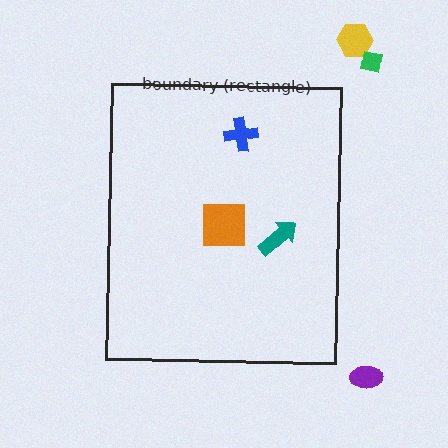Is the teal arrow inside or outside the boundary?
Inside.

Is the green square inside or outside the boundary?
Outside.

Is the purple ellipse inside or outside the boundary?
Outside.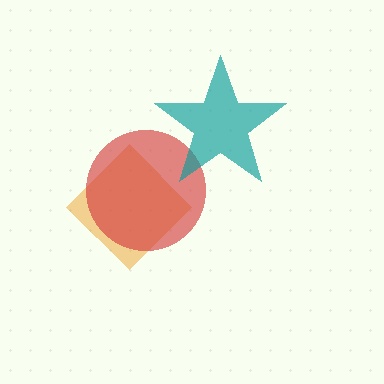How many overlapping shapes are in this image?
There are 3 overlapping shapes in the image.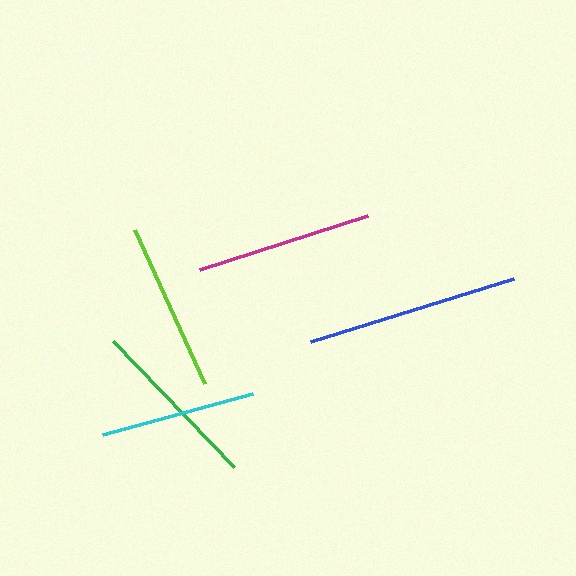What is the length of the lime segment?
The lime segment is approximately 169 pixels long.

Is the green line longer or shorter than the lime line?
The green line is longer than the lime line.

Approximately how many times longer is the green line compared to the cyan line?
The green line is approximately 1.1 times the length of the cyan line.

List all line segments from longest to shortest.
From longest to shortest: blue, magenta, green, lime, cyan.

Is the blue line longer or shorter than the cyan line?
The blue line is longer than the cyan line.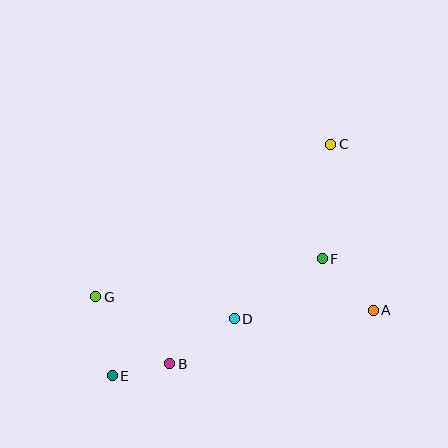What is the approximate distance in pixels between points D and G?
The distance between D and G is approximately 140 pixels.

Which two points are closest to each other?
Points B and E are closest to each other.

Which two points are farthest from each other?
Points C and E are farthest from each other.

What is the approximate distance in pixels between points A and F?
The distance between A and F is approximately 72 pixels.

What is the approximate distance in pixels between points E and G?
The distance between E and G is approximately 81 pixels.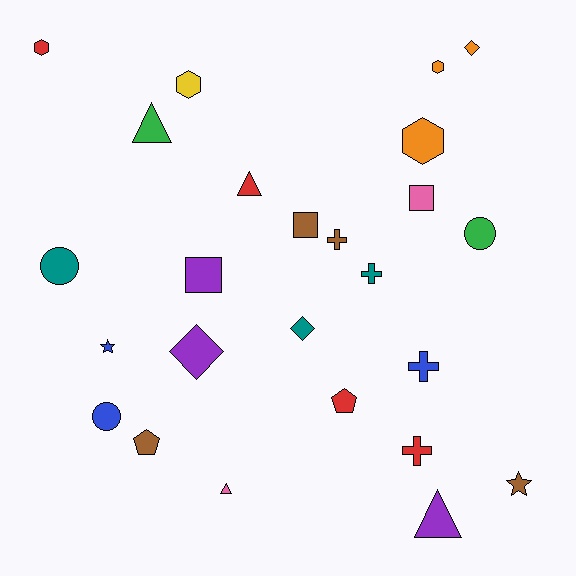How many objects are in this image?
There are 25 objects.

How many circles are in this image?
There are 3 circles.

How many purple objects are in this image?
There are 3 purple objects.